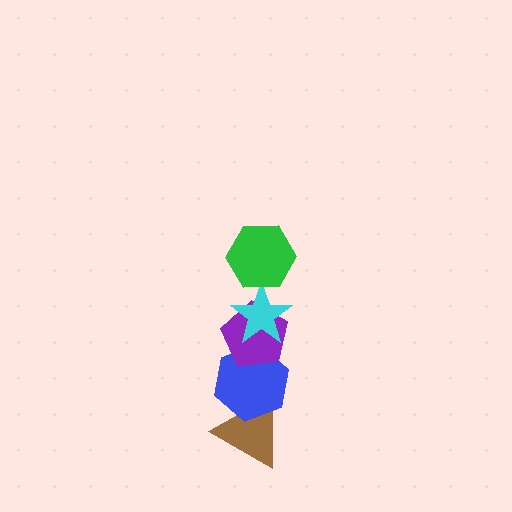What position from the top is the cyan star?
The cyan star is 2nd from the top.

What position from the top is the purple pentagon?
The purple pentagon is 3rd from the top.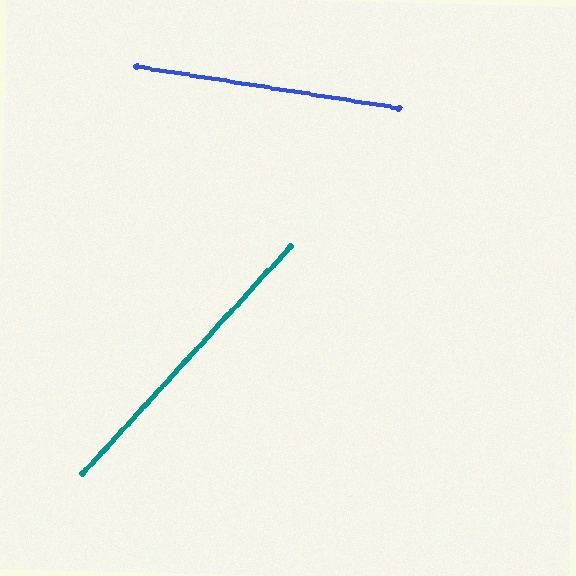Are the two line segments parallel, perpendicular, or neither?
Neither parallel nor perpendicular — they differ by about 57°.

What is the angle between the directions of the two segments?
Approximately 57 degrees.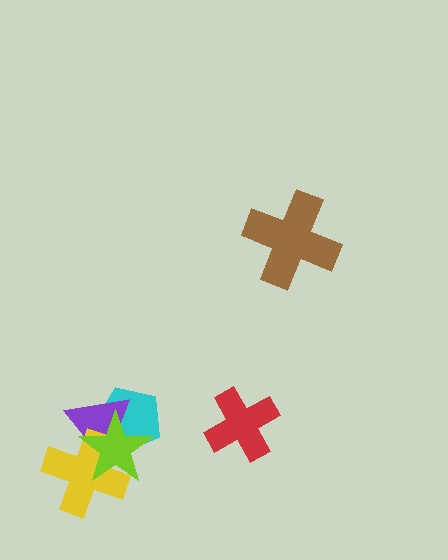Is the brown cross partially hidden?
No, no other shape covers it.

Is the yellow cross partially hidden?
Yes, it is partially covered by another shape.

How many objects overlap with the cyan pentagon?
3 objects overlap with the cyan pentagon.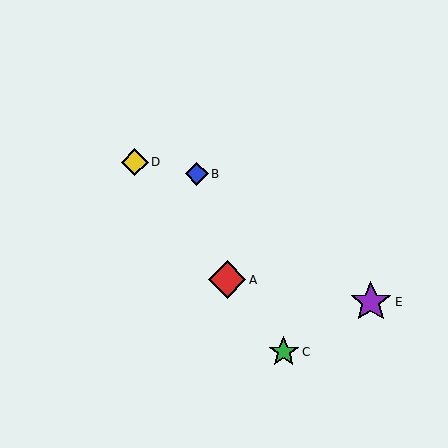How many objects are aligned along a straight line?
3 objects (A, C, D) are aligned along a straight line.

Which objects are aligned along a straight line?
Objects A, C, D are aligned along a straight line.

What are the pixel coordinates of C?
Object C is at (284, 352).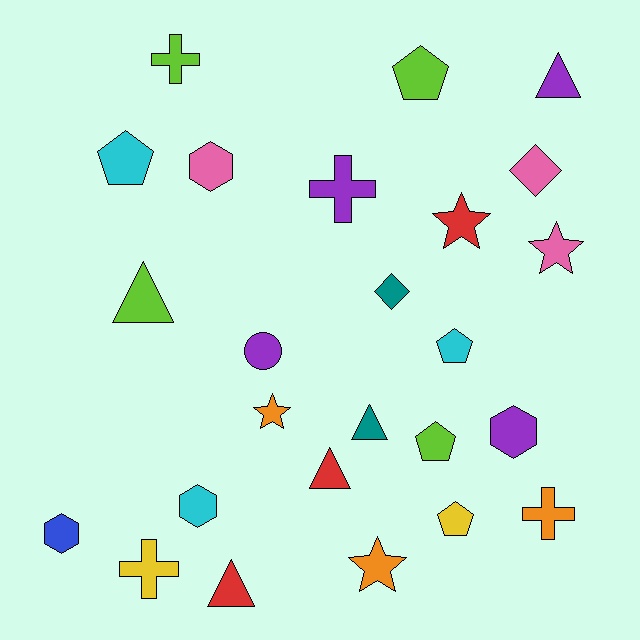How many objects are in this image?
There are 25 objects.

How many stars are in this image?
There are 4 stars.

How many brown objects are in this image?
There are no brown objects.